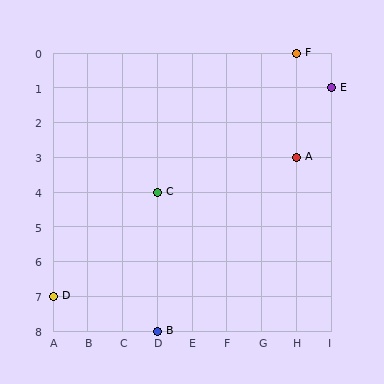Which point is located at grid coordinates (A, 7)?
Point D is at (A, 7).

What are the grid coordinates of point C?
Point C is at grid coordinates (D, 4).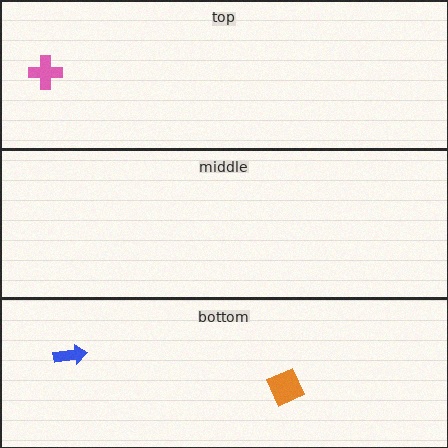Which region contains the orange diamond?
The bottom region.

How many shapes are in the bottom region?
2.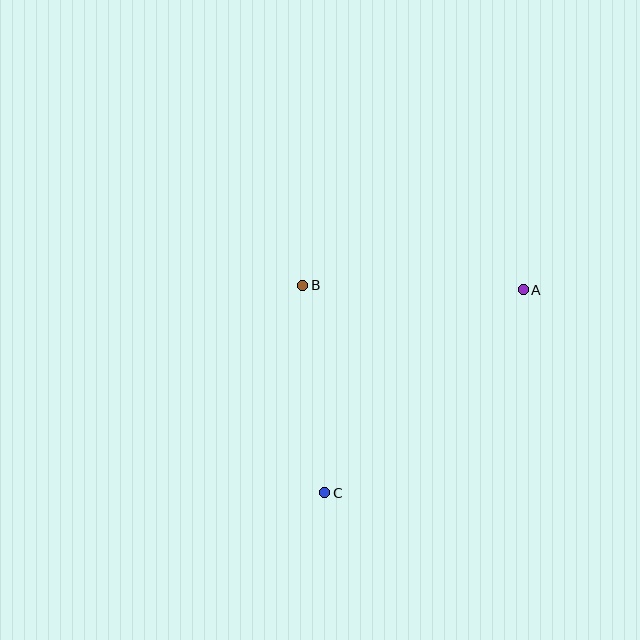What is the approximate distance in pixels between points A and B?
The distance between A and B is approximately 221 pixels.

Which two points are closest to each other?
Points B and C are closest to each other.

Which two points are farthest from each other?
Points A and C are farthest from each other.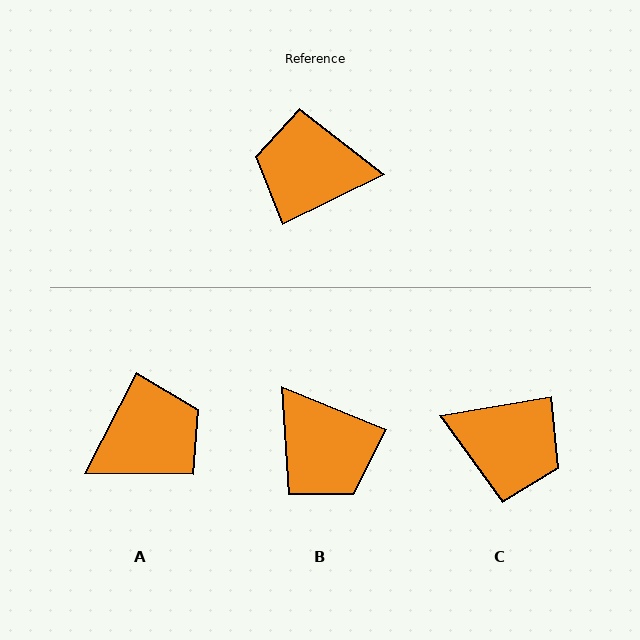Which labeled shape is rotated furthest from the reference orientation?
C, about 164 degrees away.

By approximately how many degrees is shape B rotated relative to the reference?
Approximately 132 degrees counter-clockwise.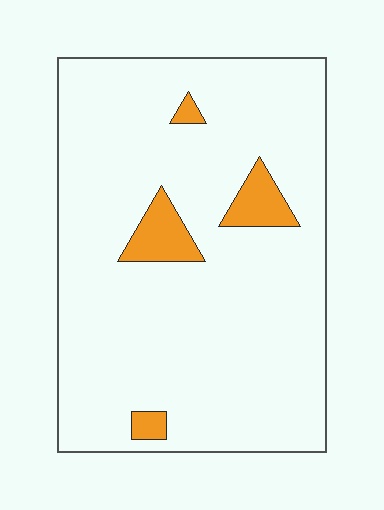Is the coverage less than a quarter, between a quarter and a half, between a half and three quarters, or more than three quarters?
Less than a quarter.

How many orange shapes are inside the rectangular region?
4.